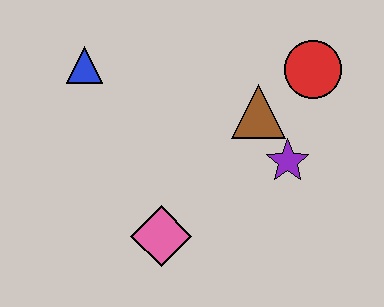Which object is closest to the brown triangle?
The purple star is closest to the brown triangle.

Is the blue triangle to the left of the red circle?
Yes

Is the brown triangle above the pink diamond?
Yes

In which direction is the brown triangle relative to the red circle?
The brown triangle is to the left of the red circle.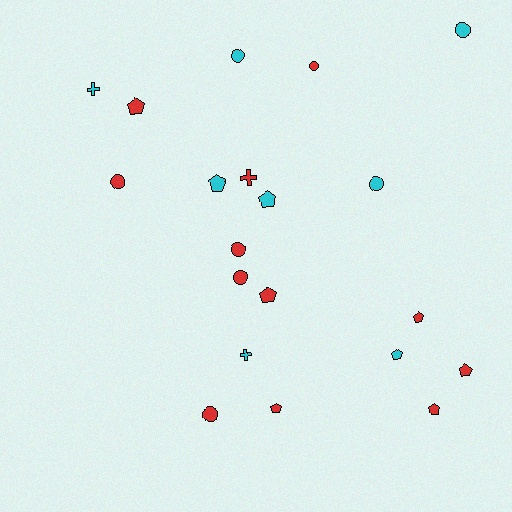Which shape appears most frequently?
Pentagon, with 9 objects.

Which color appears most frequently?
Red, with 12 objects.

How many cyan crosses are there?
There are 2 cyan crosses.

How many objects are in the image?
There are 20 objects.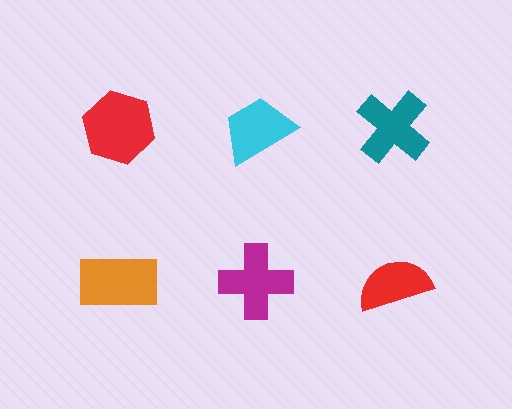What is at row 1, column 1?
A red hexagon.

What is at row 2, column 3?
A red semicircle.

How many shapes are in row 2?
3 shapes.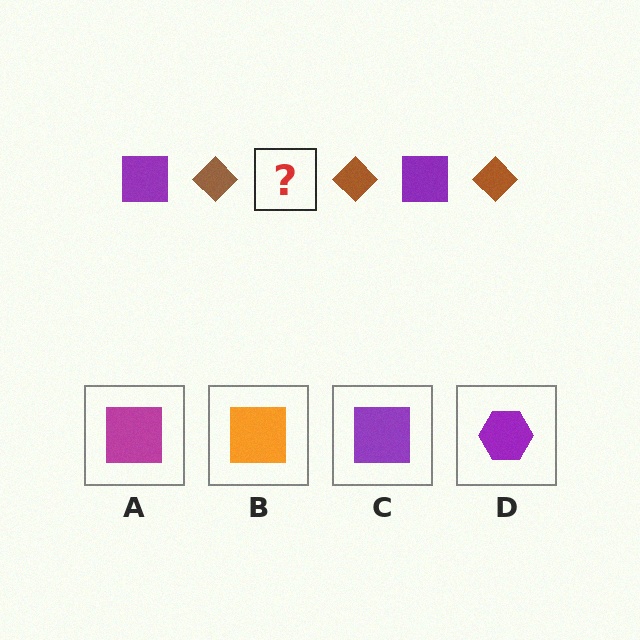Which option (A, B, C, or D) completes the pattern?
C.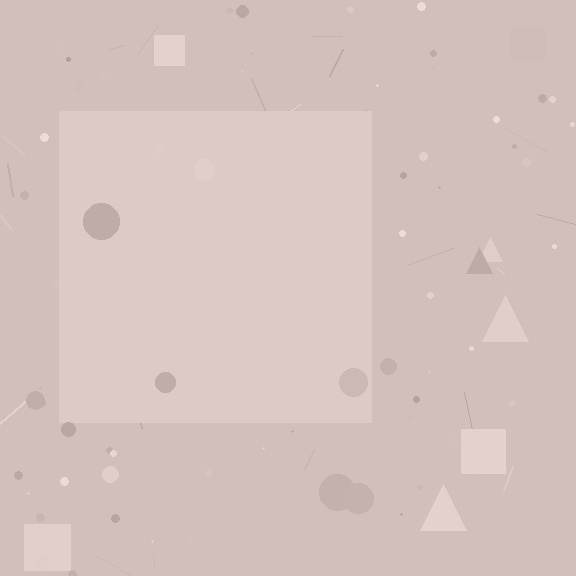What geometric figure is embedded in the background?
A square is embedded in the background.